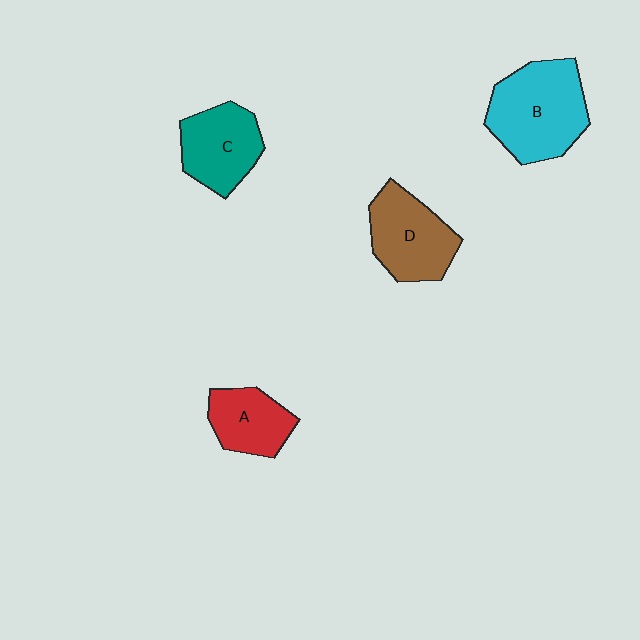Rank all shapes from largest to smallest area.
From largest to smallest: B (cyan), D (brown), C (teal), A (red).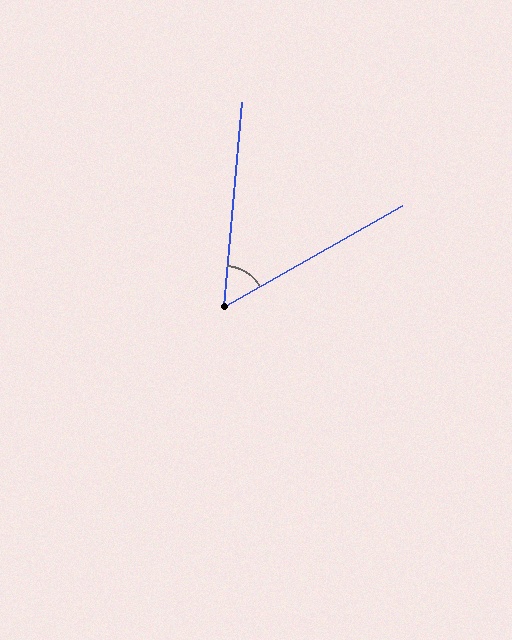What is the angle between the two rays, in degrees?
Approximately 55 degrees.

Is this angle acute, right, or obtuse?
It is acute.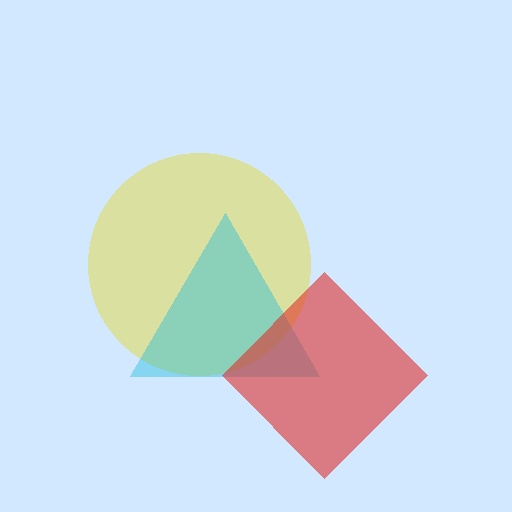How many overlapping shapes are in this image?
There are 3 overlapping shapes in the image.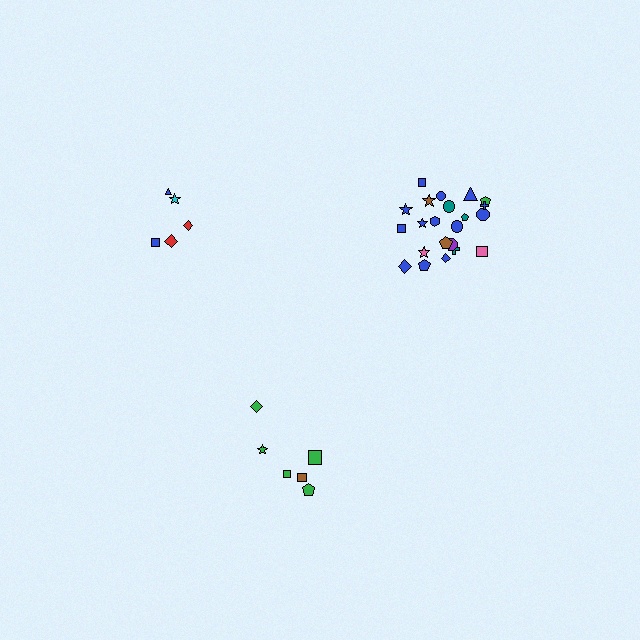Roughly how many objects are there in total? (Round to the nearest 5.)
Roughly 35 objects in total.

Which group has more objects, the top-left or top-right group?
The top-right group.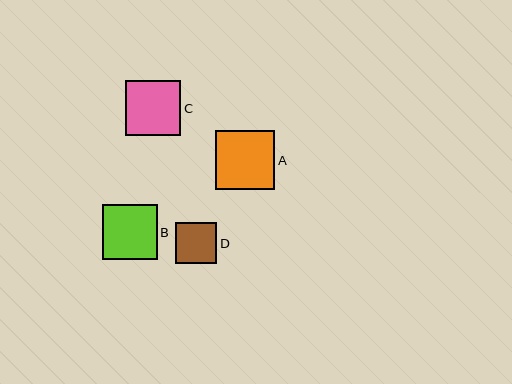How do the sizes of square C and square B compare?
Square C and square B are approximately the same size.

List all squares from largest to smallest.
From largest to smallest: A, C, B, D.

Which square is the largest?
Square A is the largest with a size of approximately 60 pixels.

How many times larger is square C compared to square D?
Square C is approximately 1.3 times the size of square D.